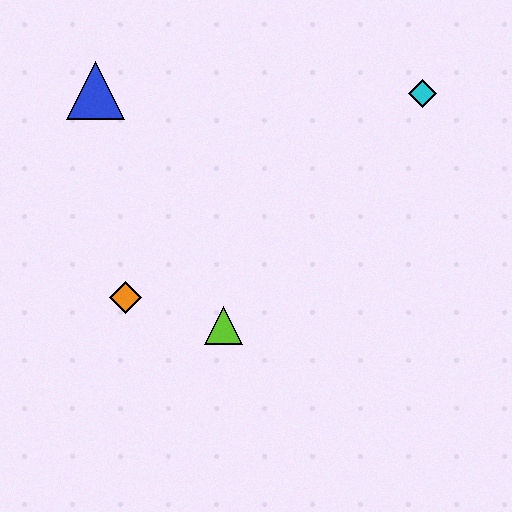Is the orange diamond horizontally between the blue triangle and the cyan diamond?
Yes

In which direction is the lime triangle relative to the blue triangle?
The lime triangle is below the blue triangle.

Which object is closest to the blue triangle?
The orange diamond is closest to the blue triangle.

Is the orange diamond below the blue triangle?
Yes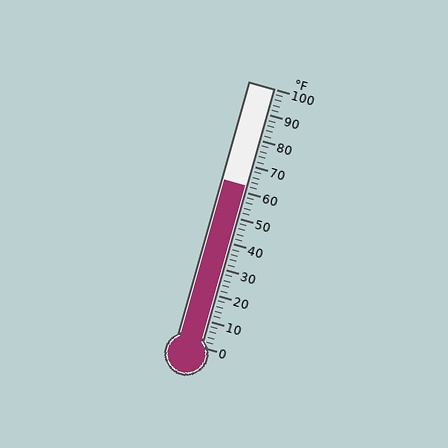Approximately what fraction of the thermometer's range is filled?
The thermometer is filled to approximately 60% of its range.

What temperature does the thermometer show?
The thermometer shows approximately 62°F.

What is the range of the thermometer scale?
The thermometer scale ranges from 0°F to 100°F.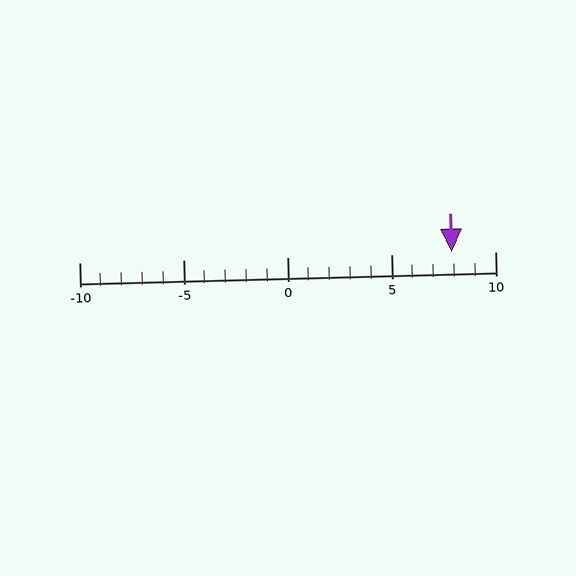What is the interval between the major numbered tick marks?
The major tick marks are spaced 5 units apart.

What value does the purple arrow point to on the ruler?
The purple arrow points to approximately 8.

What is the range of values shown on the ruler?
The ruler shows values from -10 to 10.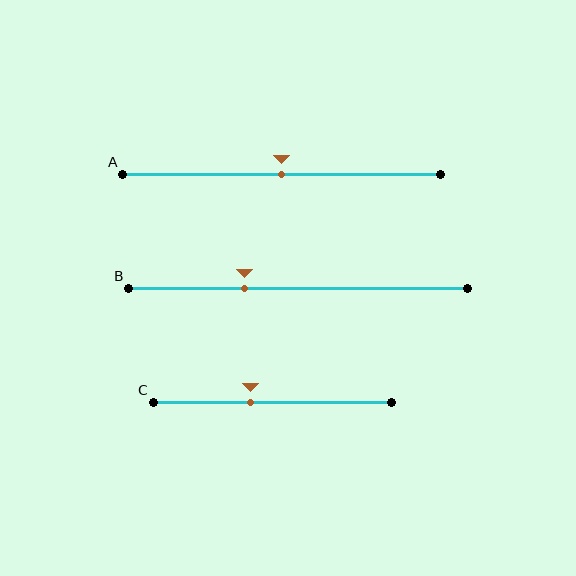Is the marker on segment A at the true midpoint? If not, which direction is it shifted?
Yes, the marker on segment A is at the true midpoint.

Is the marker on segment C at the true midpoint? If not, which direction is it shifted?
No, the marker on segment C is shifted to the left by about 9% of the segment length.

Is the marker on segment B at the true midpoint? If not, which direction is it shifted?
No, the marker on segment B is shifted to the left by about 16% of the segment length.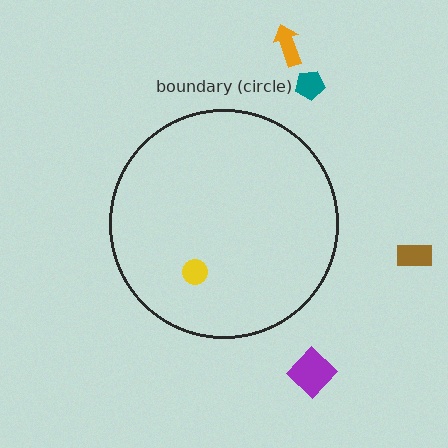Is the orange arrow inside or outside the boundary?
Outside.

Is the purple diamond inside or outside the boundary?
Outside.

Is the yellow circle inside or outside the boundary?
Inside.